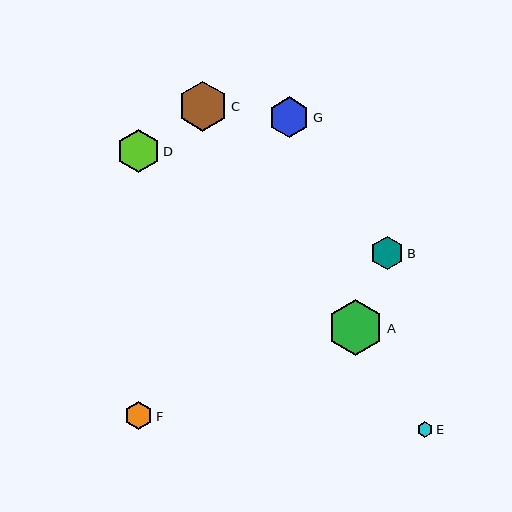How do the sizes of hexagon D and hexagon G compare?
Hexagon D and hexagon G are approximately the same size.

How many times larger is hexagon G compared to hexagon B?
Hexagon G is approximately 1.2 times the size of hexagon B.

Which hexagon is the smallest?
Hexagon E is the smallest with a size of approximately 16 pixels.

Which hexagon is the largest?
Hexagon A is the largest with a size of approximately 56 pixels.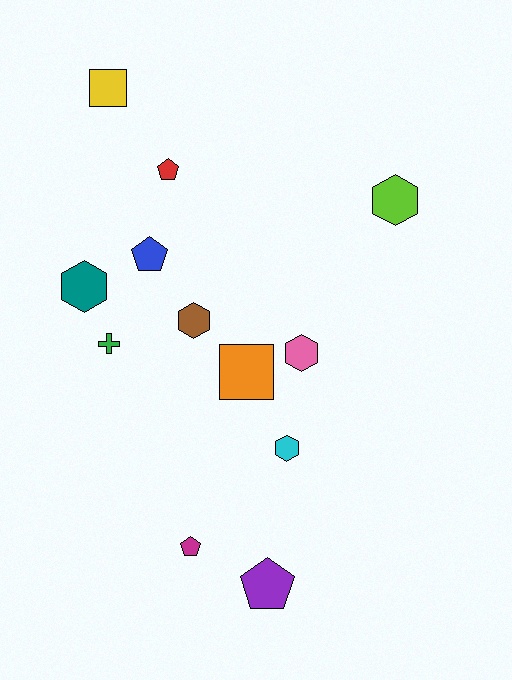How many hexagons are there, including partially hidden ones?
There are 5 hexagons.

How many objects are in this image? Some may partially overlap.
There are 12 objects.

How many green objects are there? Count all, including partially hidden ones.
There is 1 green object.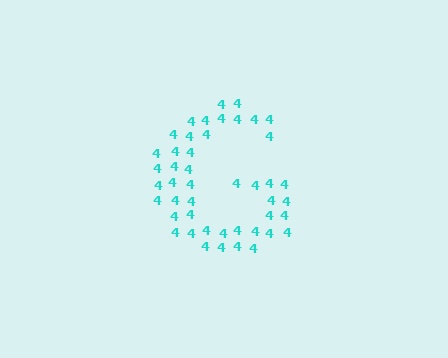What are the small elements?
The small elements are digit 4's.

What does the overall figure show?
The overall figure shows the letter G.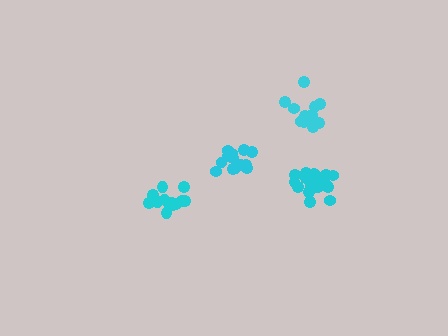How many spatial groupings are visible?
There are 4 spatial groupings.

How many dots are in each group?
Group 1: 18 dots, Group 2: 13 dots, Group 3: 14 dots, Group 4: 12 dots (57 total).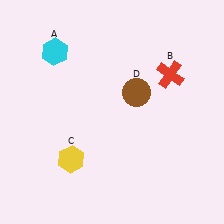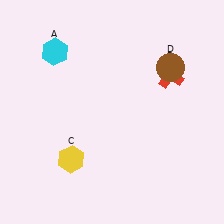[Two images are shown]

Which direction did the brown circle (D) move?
The brown circle (D) moved right.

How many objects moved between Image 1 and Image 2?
1 object moved between the two images.